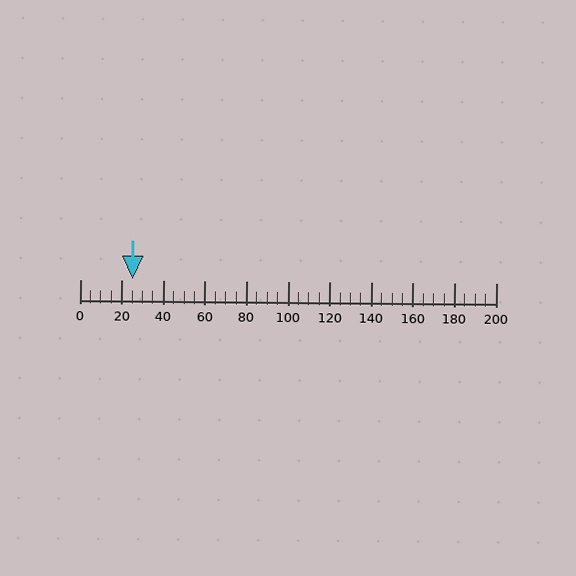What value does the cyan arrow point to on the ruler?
The cyan arrow points to approximately 25.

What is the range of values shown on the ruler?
The ruler shows values from 0 to 200.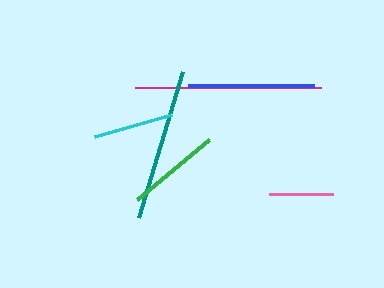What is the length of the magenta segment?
The magenta segment is approximately 187 pixels long.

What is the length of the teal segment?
The teal segment is approximately 153 pixels long.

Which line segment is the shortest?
The pink line is the shortest at approximately 64 pixels.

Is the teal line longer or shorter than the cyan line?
The teal line is longer than the cyan line.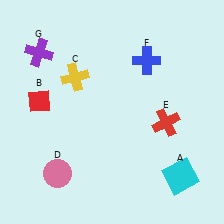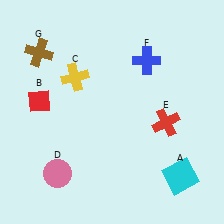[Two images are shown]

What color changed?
The cross (G) changed from purple in Image 1 to brown in Image 2.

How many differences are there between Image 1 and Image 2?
There is 1 difference between the two images.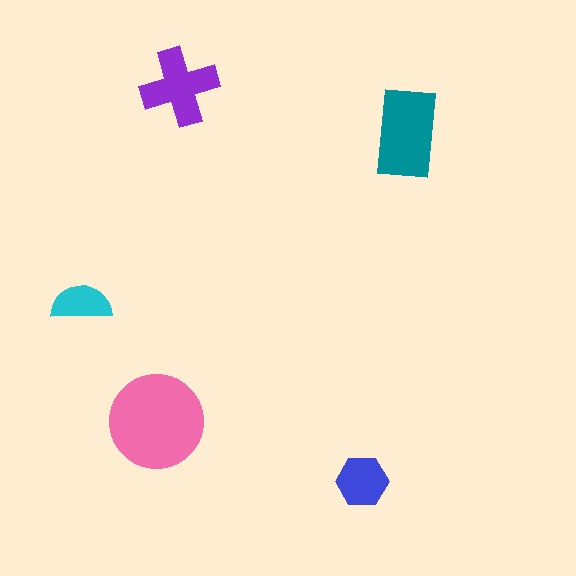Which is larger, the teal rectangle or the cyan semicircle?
The teal rectangle.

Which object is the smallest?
The cyan semicircle.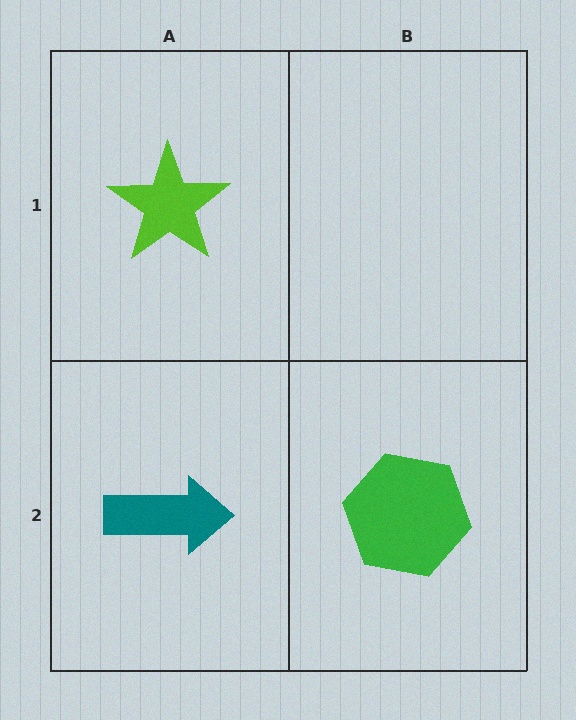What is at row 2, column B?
A green hexagon.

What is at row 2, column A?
A teal arrow.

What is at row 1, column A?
A lime star.